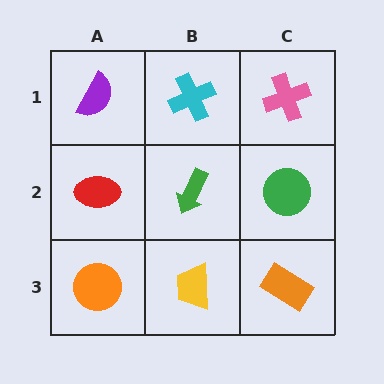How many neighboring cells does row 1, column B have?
3.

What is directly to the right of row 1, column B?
A pink cross.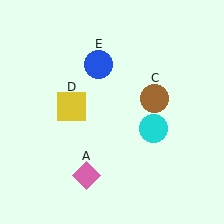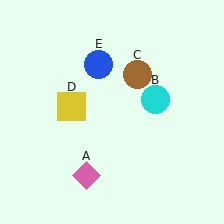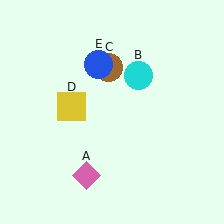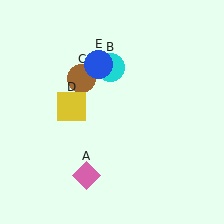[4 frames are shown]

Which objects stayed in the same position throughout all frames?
Pink diamond (object A) and yellow square (object D) and blue circle (object E) remained stationary.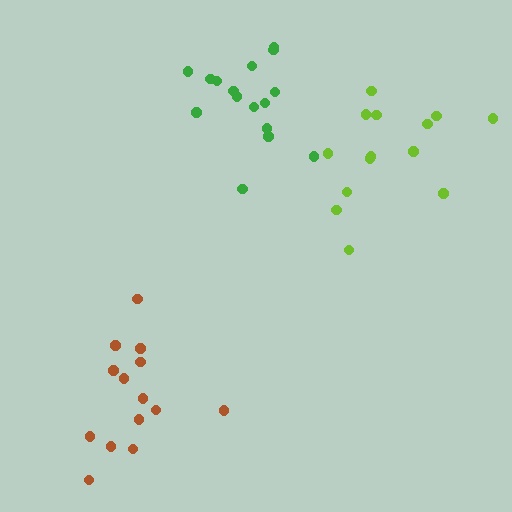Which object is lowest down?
The brown cluster is bottommost.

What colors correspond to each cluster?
The clusters are colored: green, lime, brown.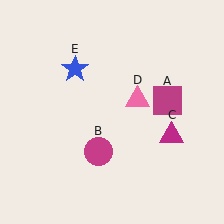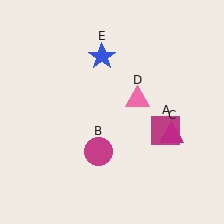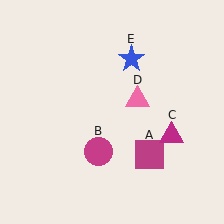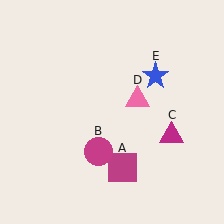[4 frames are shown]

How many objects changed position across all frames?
2 objects changed position: magenta square (object A), blue star (object E).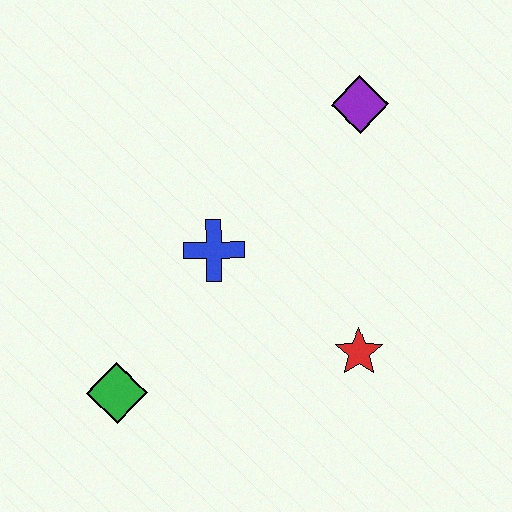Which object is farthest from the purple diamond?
The green diamond is farthest from the purple diamond.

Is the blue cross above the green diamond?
Yes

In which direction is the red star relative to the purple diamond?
The red star is below the purple diamond.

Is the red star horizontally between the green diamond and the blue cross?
No